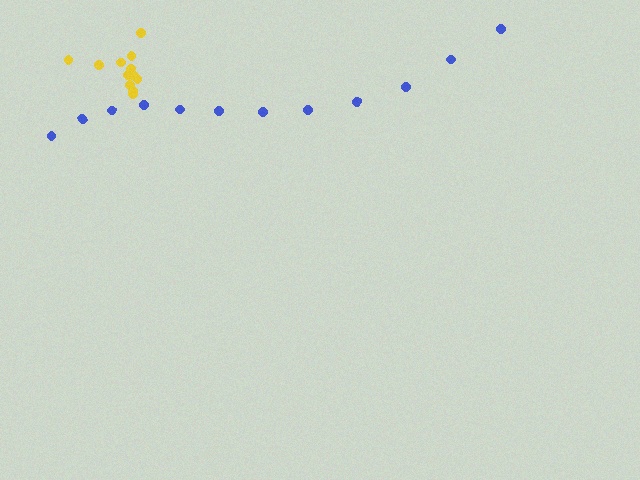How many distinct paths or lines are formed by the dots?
There are 2 distinct paths.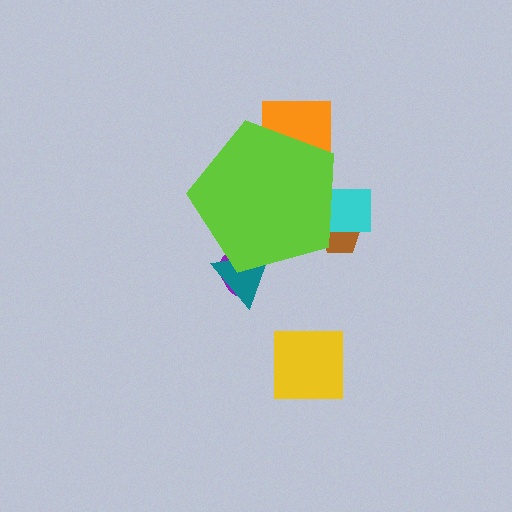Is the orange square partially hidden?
Yes, the orange square is partially hidden behind the lime pentagon.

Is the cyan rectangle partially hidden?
Yes, the cyan rectangle is partially hidden behind the lime pentagon.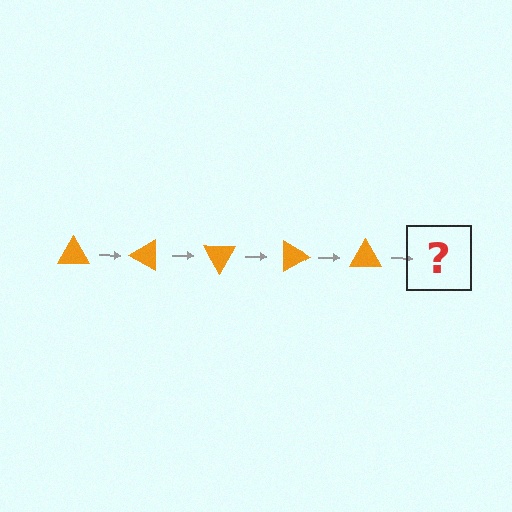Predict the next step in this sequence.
The next step is an orange triangle rotated 150 degrees.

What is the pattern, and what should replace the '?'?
The pattern is that the triangle rotates 30 degrees each step. The '?' should be an orange triangle rotated 150 degrees.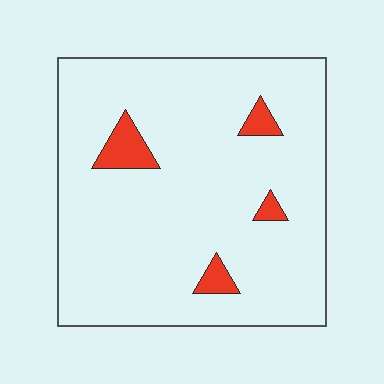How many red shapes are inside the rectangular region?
4.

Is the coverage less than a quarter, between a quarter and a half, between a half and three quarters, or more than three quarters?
Less than a quarter.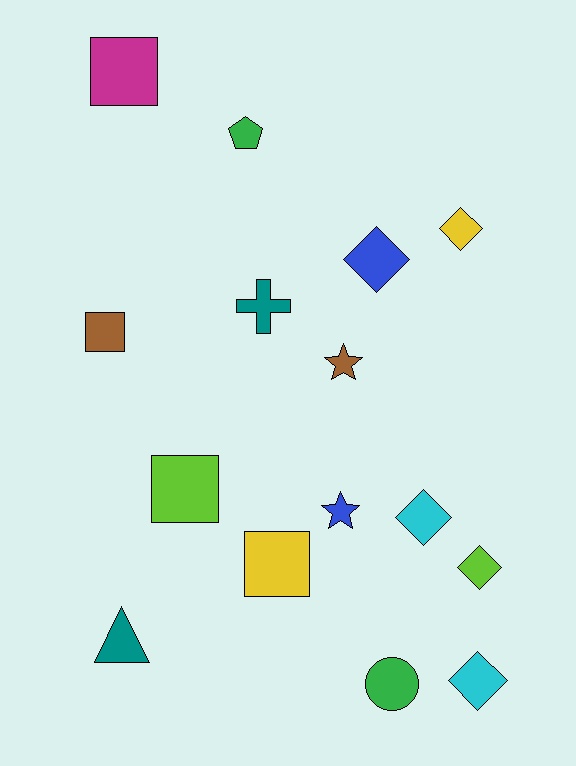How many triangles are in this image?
There is 1 triangle.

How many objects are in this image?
There are 15 objects.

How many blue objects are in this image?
There are 2 blue objects.